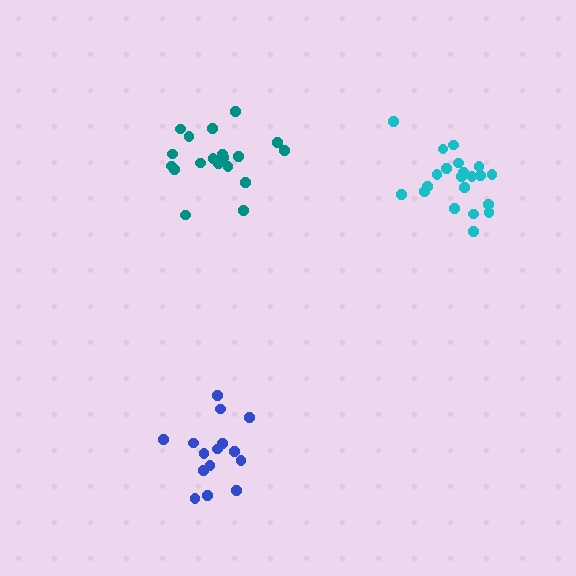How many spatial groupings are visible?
There are 3 spatial groupings.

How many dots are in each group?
Group 1: 19 dots, Group 2: 15 dots, Group 3: 21 dots (55 total).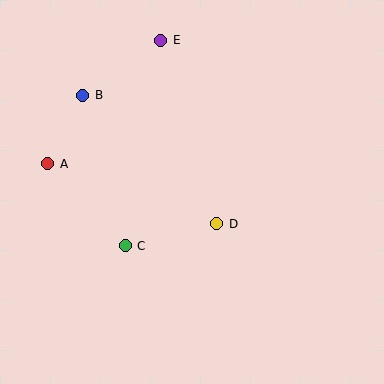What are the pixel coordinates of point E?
Point E is at (161, 40).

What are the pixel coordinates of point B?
Point B is at (83, 95).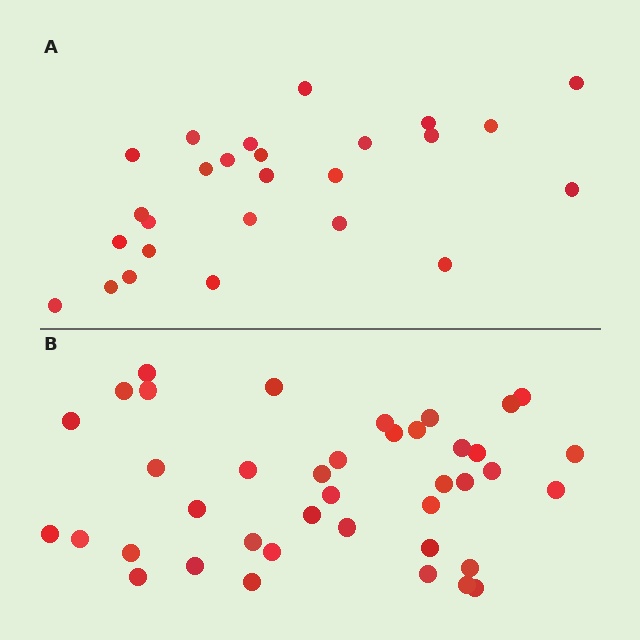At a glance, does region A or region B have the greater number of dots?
Region B (the bottom region) has more dots.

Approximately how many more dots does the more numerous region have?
Region B has approximately 15 more dots than region A.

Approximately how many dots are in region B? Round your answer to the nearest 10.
About 40 dots.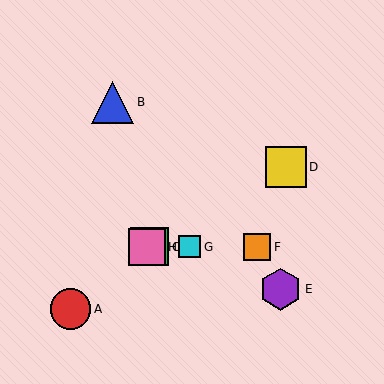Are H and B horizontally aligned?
No, H is at y≈247 and B is at y≈102.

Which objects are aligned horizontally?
Objects C, F, G, H are aligned horizontally.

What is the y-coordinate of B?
Object B is at y≈102.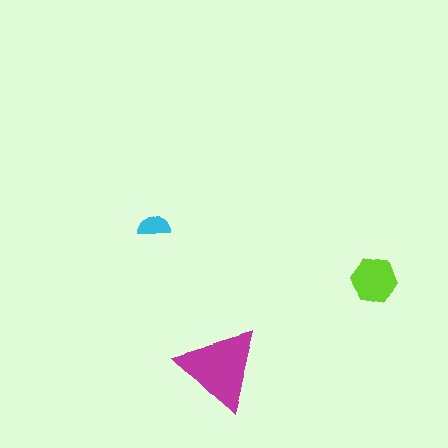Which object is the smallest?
The cyan semicircle.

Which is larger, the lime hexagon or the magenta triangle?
The magenta triangle.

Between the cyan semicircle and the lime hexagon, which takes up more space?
The lime hexagon.